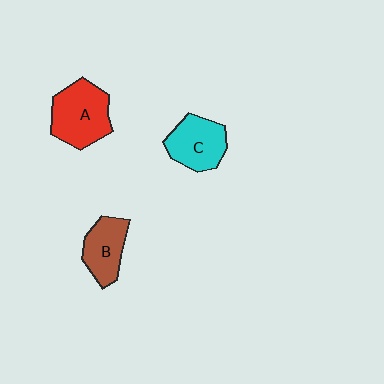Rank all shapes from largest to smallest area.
From largest to smallest: A (red), C (cyan), B (brown).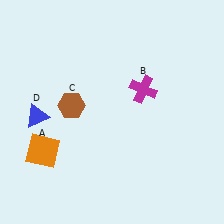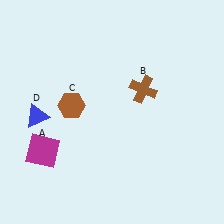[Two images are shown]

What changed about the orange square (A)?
In Image 1, A is orange. In Image 2, it changed to magenta.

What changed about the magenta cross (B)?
In Image 1, B is magenta. In Image 2, it changed to brown.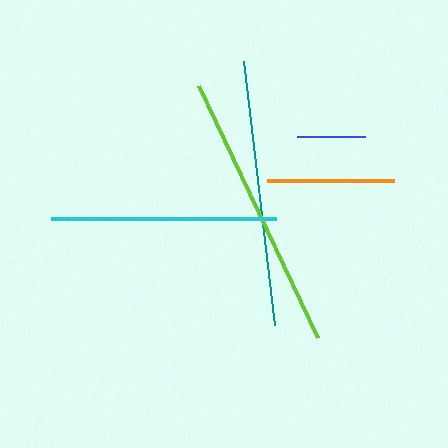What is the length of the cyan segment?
The cyan segment is approximately 226 pixels long.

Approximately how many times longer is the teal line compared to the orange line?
The teal line is approximately 2.1 times the length of the orange line.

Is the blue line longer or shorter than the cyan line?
The cyan line is longer than the blue line.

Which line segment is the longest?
The lime line is the longest at approximately 278 pixels.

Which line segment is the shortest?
The blue line is the shortest at approximately 68 pixels.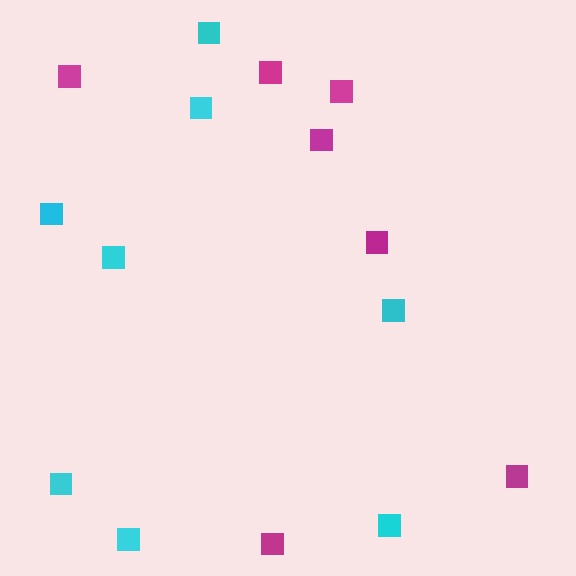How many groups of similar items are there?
There are 2 groups: one group of cyan squares (8) and one group of magenta squares (7).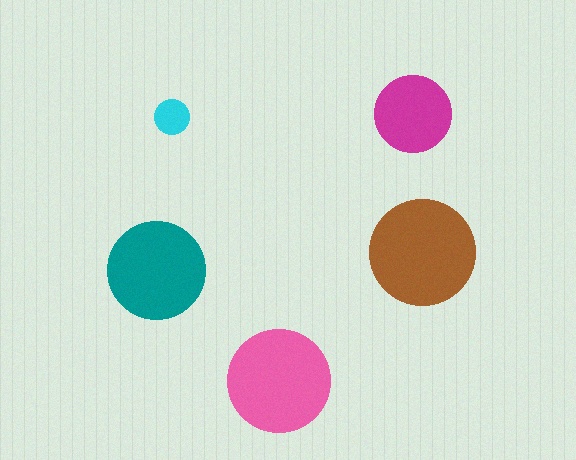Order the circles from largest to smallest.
the brown one, the pink one, the teal one, the magenta one, the cyan one.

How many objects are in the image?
There are 5 objects in the image.